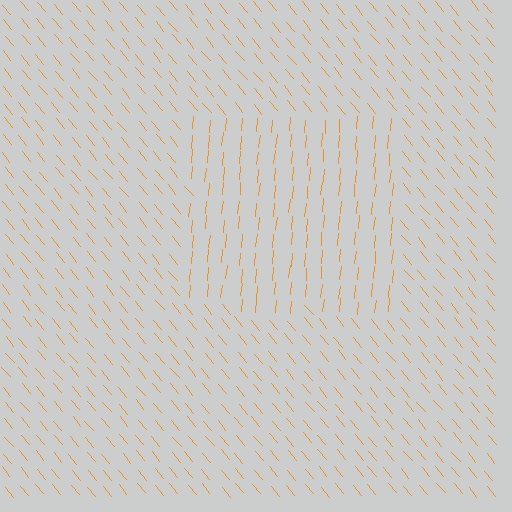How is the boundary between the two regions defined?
The boundary is defined purely by a change in line orientation (approximately 45 degrees difference). All lines are the same color and thickness.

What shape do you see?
I see a rectangle.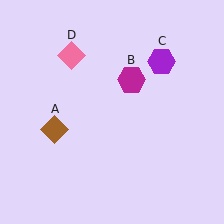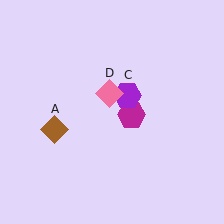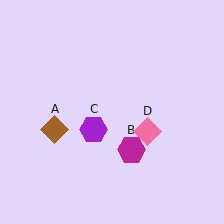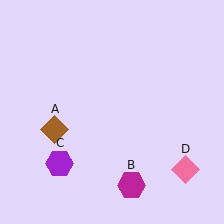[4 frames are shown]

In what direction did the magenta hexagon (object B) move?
The magenta hexagon (object B) moved down.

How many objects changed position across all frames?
3 objects changed position: magenta hexagon (object B), purple hexagon (object C), pink diamond (object D).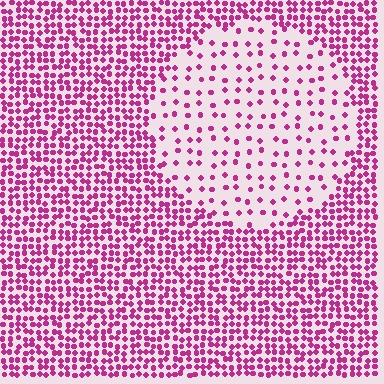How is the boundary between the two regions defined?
The boundary is defined by a change in element density (approximately 2.9x ratio). All elements are the same color, size, and shape.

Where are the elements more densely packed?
The elements are more densely packed outside the circle boundary.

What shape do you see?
I see a circle.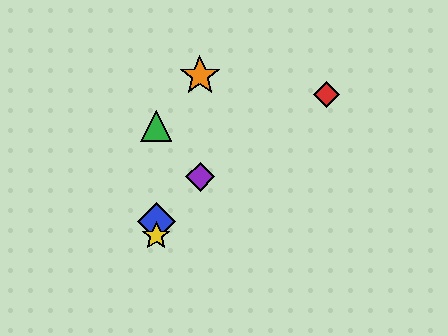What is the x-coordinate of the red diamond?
The red diamond is at x≈327.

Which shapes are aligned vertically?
The blue diamond, the green triangle, the yellow star are aligned vertically.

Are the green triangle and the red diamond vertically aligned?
No, the green triangle is at x≈156 and the red diamond is at x≈327.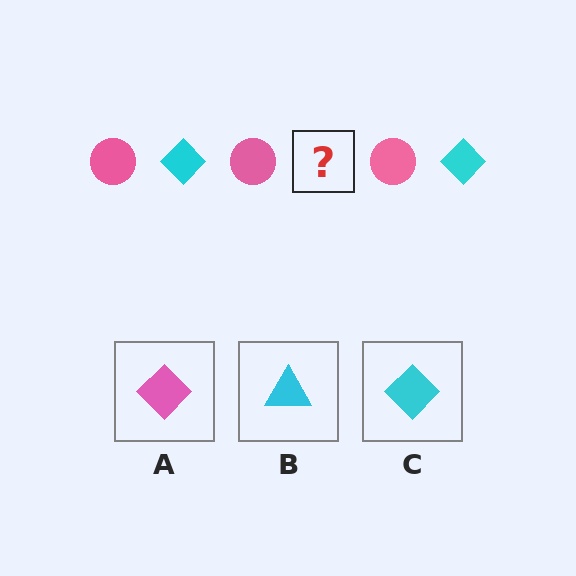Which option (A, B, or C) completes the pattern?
C.